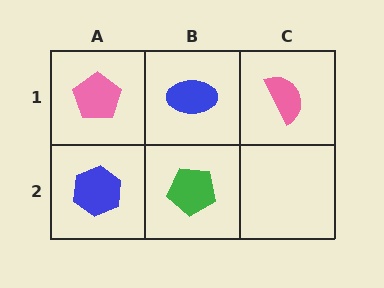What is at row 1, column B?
A blue ellipse.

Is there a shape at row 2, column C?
No, that cell is empty.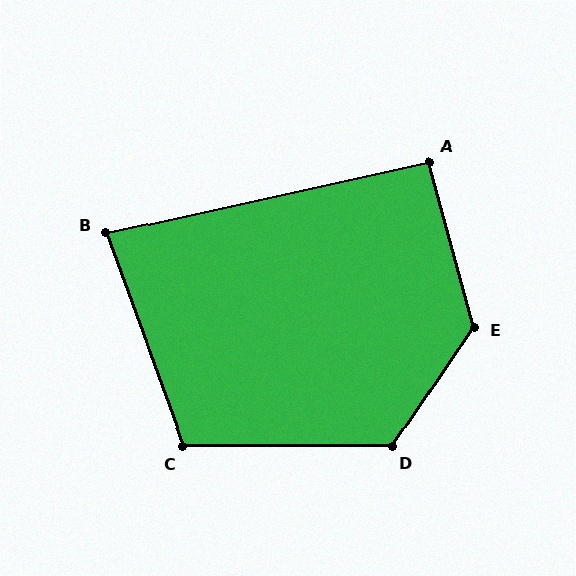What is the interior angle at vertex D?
Approximately 124 degrees (obtuse).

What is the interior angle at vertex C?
Approximately 110 degrees (obtuse).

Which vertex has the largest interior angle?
E, at approximately 131 degrees.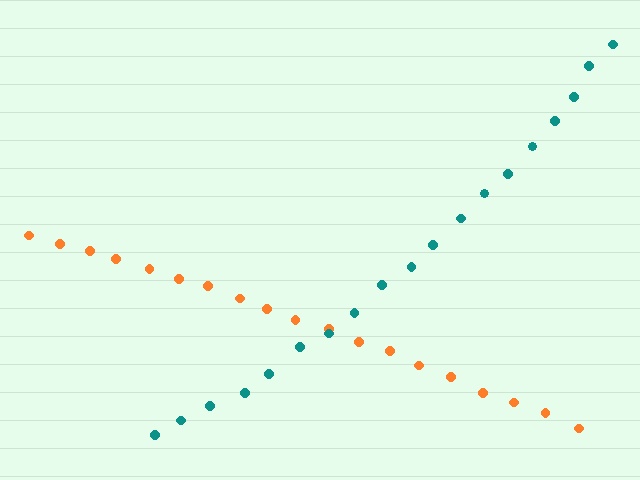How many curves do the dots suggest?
There are 2 distinct paths.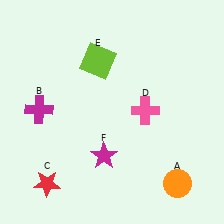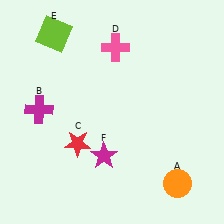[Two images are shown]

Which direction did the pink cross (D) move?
The pink cross (D) moved up.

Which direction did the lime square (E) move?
The lime square (E) moved left.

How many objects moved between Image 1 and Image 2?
3 objects moved between the two images.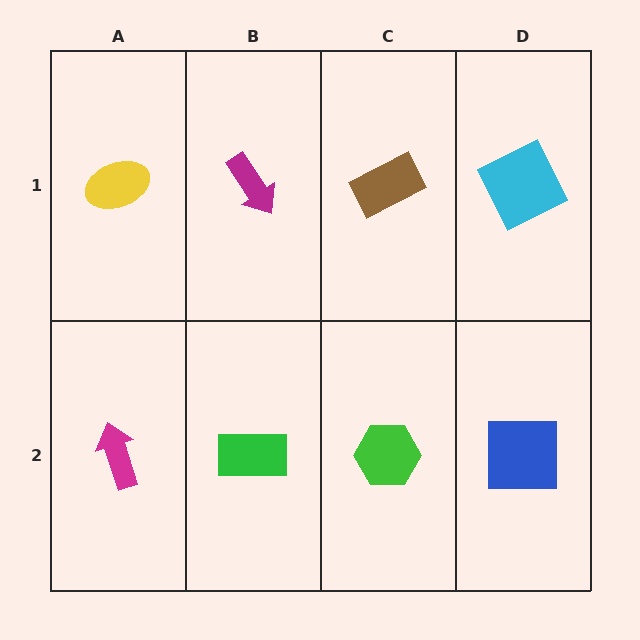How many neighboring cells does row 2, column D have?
2.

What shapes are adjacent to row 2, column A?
A yellow ellipse (row 1, column A), a green rectangle (row 2, column B).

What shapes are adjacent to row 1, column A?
A magenta arrow (row 2, column A), a magenta arrow (row 1, column B).